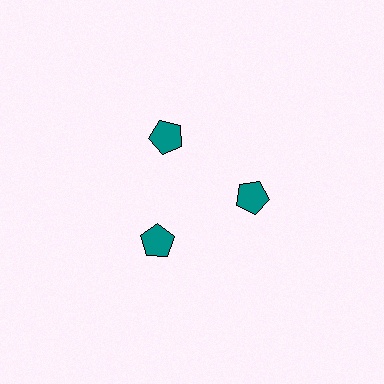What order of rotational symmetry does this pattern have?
This pattern has 3-fold rotational symmetry.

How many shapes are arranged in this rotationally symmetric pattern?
There are 3 shapes, arranged in 3 groups of 1.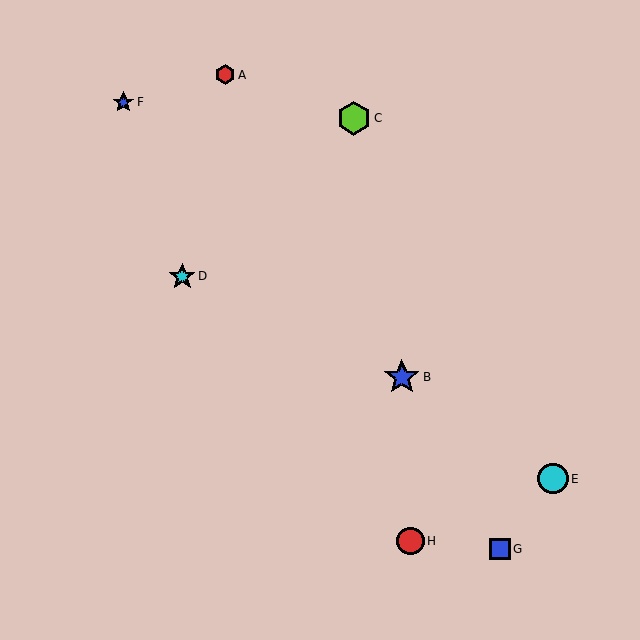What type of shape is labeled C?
Shape C is a lime hexagon.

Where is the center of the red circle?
The center of the red circle is at (411, 541).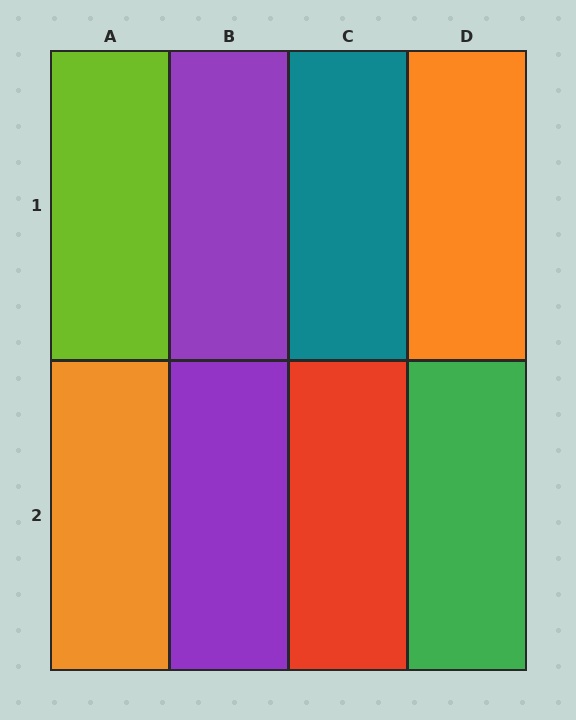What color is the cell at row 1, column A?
Lime.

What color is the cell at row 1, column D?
Orange.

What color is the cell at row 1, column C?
Teal.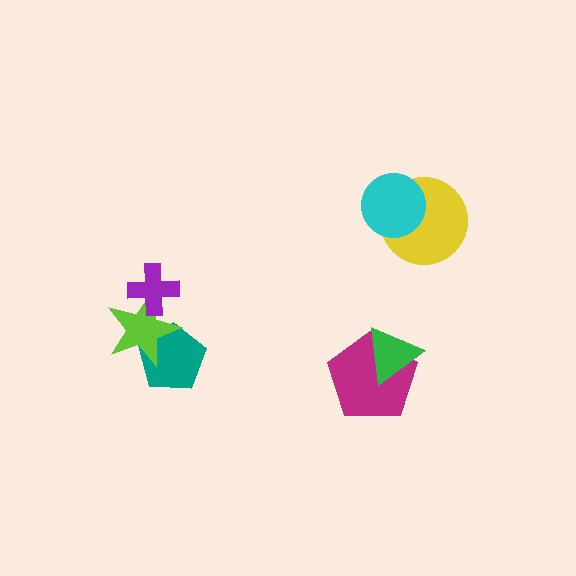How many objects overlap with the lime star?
2 objects overlap with the lime star.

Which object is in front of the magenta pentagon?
The green triangle is in front of the magenta pentagon.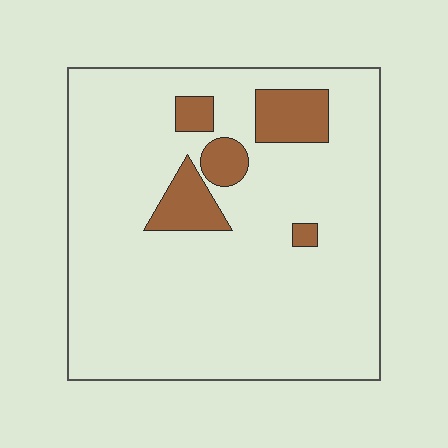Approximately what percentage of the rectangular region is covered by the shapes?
Approximately 10%.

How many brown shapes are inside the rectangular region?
5.